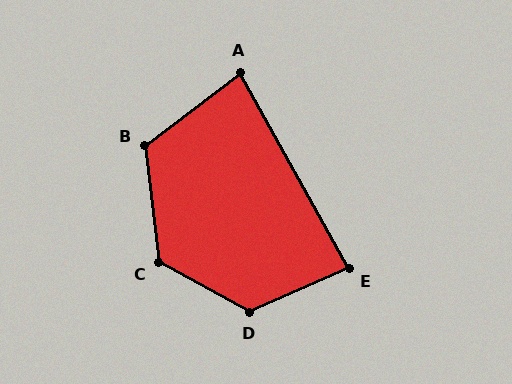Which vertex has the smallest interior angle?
A, at approximately 82 degrees.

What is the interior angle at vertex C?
Approximately 125 degrees (obtuse).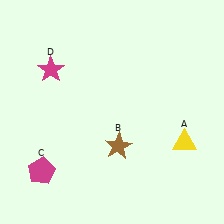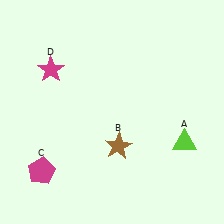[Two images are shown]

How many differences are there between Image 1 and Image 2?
There is 1 difference between the two images.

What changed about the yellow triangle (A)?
In Image 1, A is yellow. In Image 2, it changed to lime.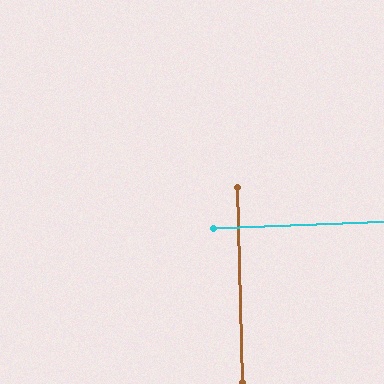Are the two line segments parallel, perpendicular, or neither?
Perpendicular — they meet at approximately 89°.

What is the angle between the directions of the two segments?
Approximately 89 degrees.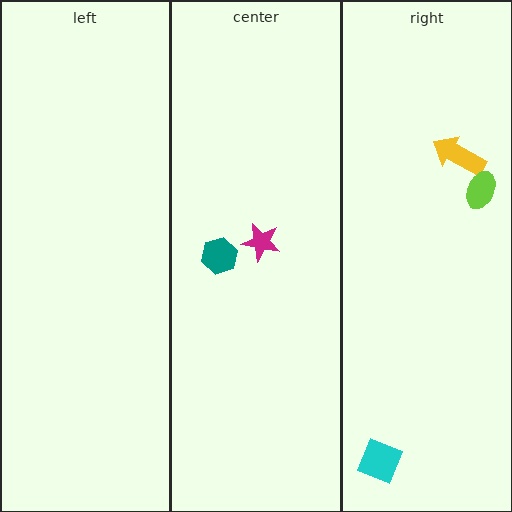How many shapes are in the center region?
2.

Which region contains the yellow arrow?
The right region.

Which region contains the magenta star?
The center region.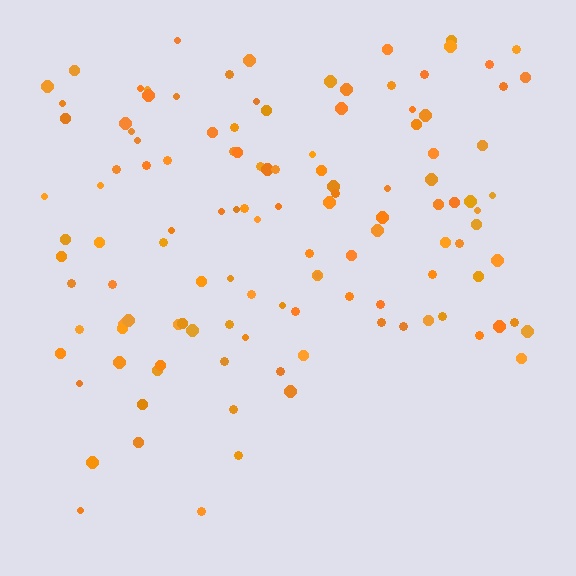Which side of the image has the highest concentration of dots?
The top.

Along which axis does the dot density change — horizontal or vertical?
Vertical.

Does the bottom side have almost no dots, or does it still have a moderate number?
Still a moderate number, just noticeably fewer than the top.